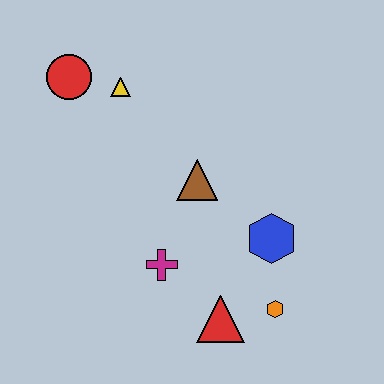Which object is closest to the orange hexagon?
The red triangle is closest to the orange hexagon.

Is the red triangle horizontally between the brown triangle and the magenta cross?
No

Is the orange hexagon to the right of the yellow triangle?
Yes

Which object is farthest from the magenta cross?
The red circle is farthest from the magenta cross.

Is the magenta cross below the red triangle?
No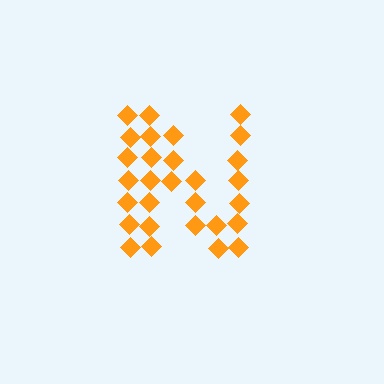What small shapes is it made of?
It is made of small diamonds.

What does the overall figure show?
The overall figure shows the letter N.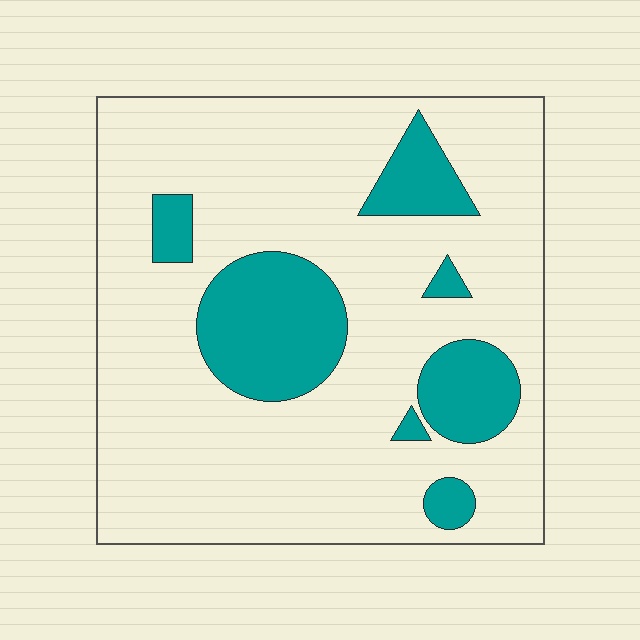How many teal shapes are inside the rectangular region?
7.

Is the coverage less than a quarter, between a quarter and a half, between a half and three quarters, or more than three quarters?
Less than a quarter.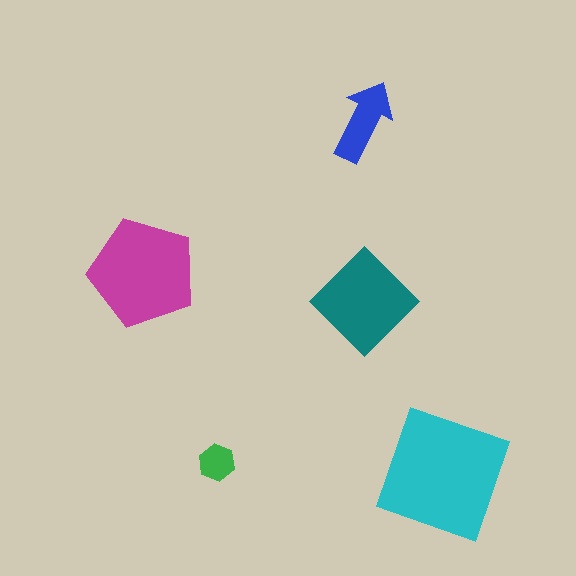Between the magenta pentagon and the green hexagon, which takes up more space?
The magenta pentagon.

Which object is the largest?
The cyan square.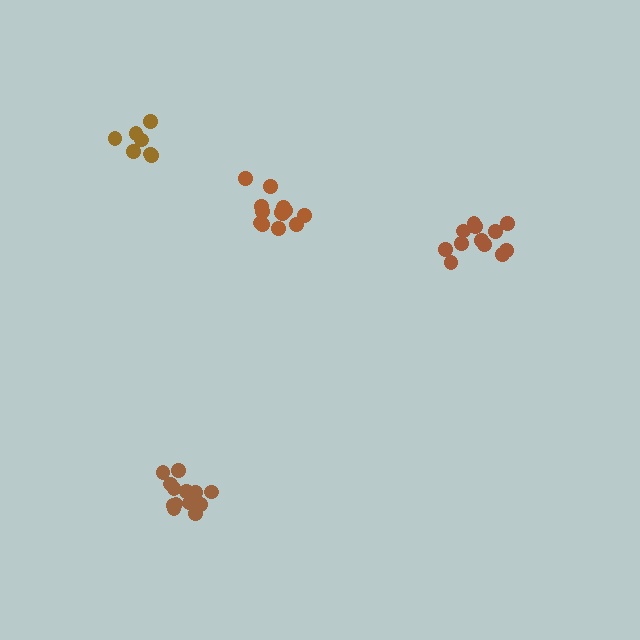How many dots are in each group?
Group 1: 13 dots, Group 2: 12 dots, Group 3: 7 dots, Group 4: 13 dots (45 total).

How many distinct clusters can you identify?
There are 4 distinct clusters.